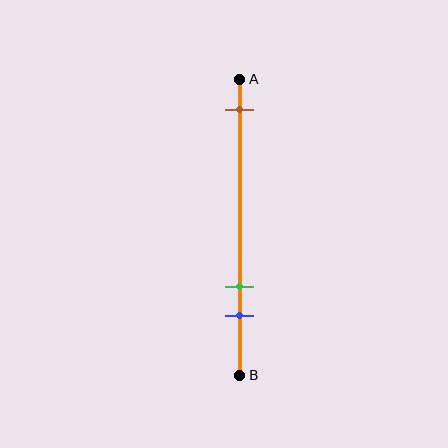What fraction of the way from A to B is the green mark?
The green mark is approximately 70% (0.7) of the way from A to B.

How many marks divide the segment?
There are 3 marks dividing the segment.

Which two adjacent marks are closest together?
The green and blue marks are the closest adjacent pair.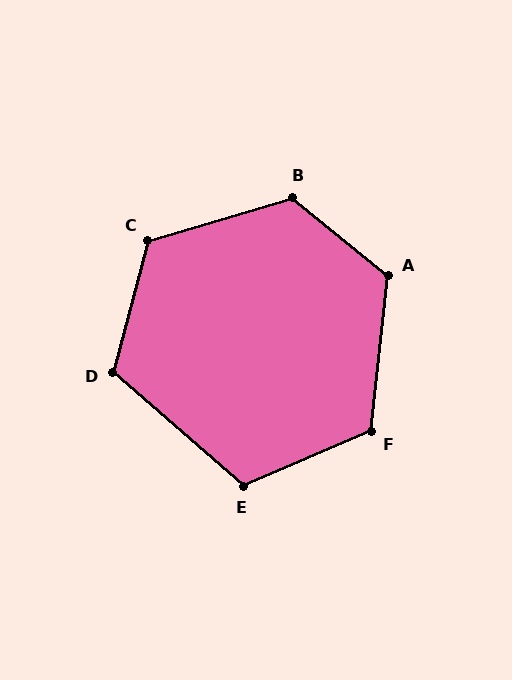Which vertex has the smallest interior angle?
E, at approximately 115 degrees.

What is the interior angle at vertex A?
Approximately 123 degrees (obtuse).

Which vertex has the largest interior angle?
B, at approximately 124 degrees.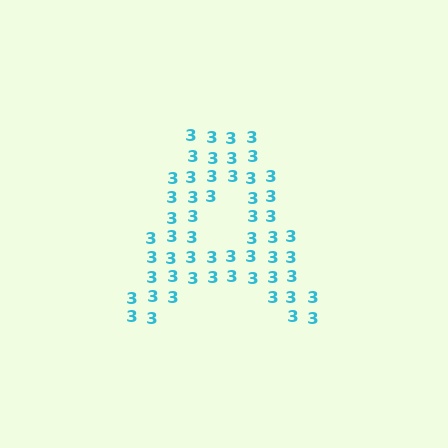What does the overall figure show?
The overall figure shows the letter A.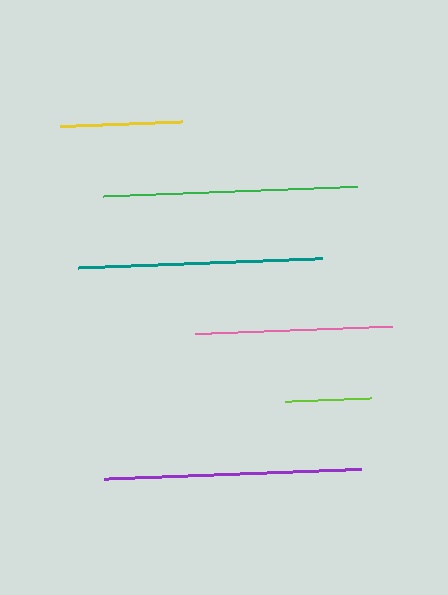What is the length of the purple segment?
The purple segment is approximately 256 pixels long.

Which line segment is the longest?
The purple line is the longest at approximately 256 pixels.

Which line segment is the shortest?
The lime line is the shortest at approximately 86 pixels.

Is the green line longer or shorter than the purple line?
The purple line is longer than the green line.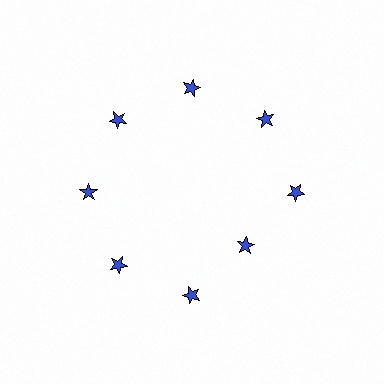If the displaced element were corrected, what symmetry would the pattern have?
It would have 8-fold rotational symmetry — the pattern would map onto itself every 45 degrees.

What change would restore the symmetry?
The symmetry would be restored by moving it outward, back onto the ring so that all 8 stars sit at equal angles and equal distance from the center.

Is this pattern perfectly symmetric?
No. The 8 blue stars are arranged in a ring, but one element near the 4 o'clock position is pulled inward toward the center, breaking the 8-fold rotational symmetry.